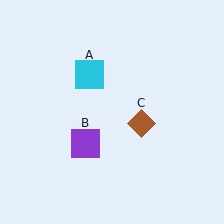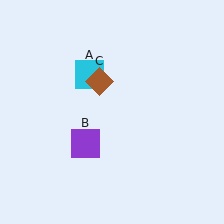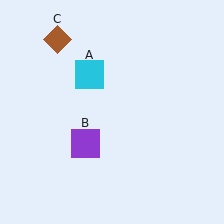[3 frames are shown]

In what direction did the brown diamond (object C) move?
The brown diamond (object C) moved up and to the left.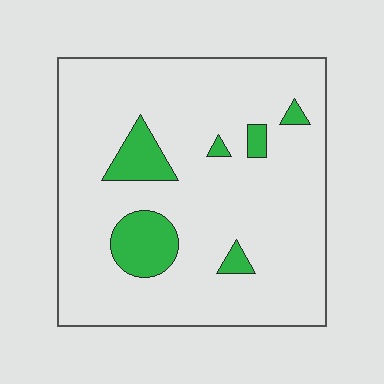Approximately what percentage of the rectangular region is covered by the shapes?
Approximately 10%.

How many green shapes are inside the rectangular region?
6.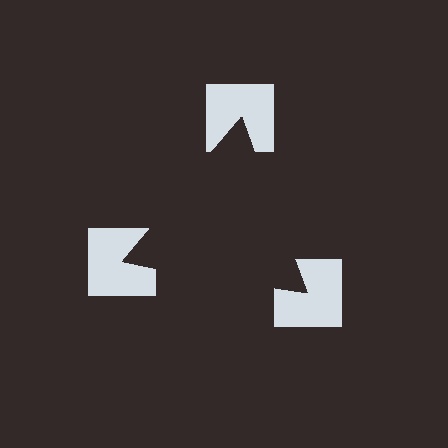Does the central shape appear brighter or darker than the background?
It typically appears slightly darker than the background, even though no actual brightness change is drawn.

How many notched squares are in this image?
There are 3 — one at each vertex of the illusory triangle.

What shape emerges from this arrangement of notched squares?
An illusory triangle — its edges are inferred from the aligned wedge cuts in the notched squares, not physically drawn.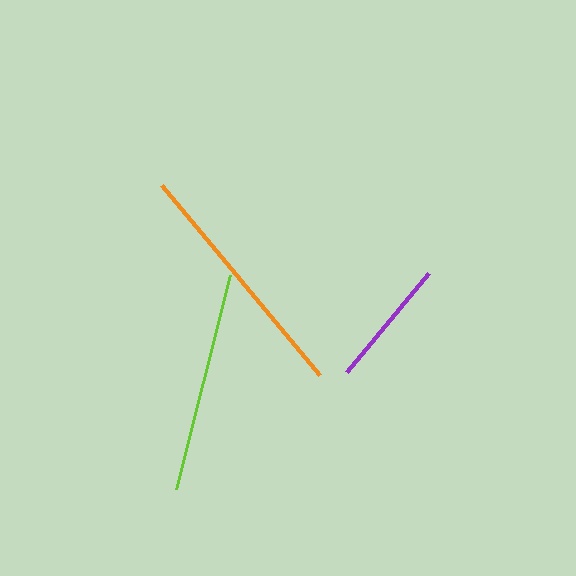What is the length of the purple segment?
The purple segment is approximately 129 pixels long.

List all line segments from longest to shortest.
From longest to shortest: orange, lime, purple.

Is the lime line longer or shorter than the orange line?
The orange line is longer than the lime line.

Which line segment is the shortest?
The purple line is the shortest at approximately 129 pixels.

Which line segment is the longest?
The orange line is the longest at approximately 247 pixels.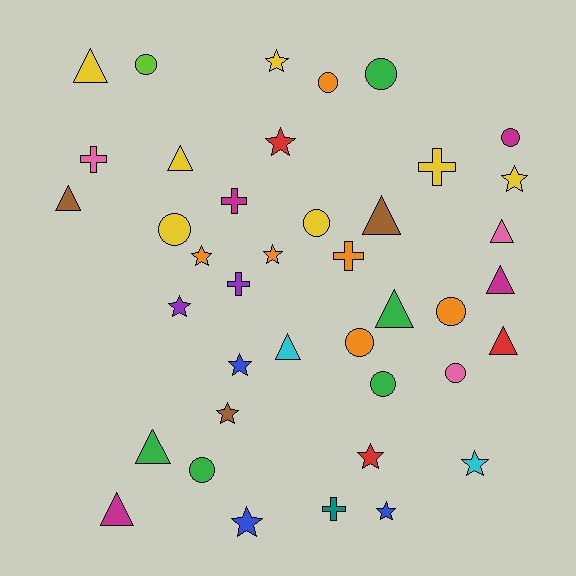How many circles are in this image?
There are 11 circles.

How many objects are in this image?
There are 40 objects.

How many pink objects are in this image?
There are 3 pink objects.